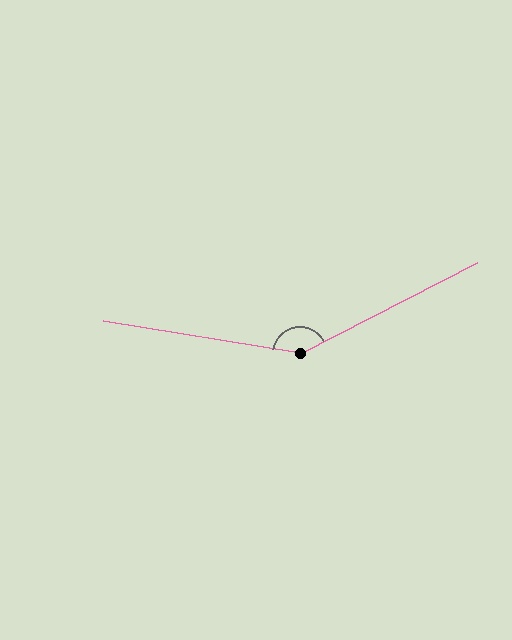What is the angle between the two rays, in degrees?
Approximately 143 degrees.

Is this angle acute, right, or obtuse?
It is obtuse.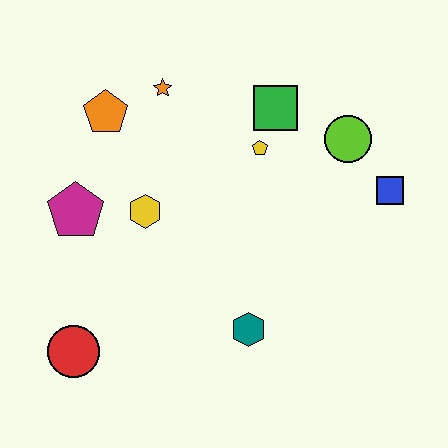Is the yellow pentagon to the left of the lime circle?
Yes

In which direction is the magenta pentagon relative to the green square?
The magenta pentagon is to the left of the green square.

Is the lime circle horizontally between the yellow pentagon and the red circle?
No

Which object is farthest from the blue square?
The red circle is farthest from the blue square.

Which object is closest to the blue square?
The lime circle is closest to the blue square.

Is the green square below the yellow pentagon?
No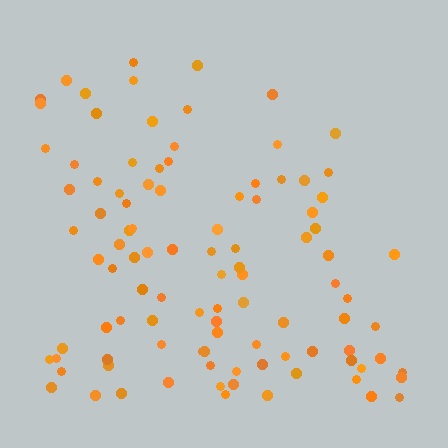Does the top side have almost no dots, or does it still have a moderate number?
Still a moderate number, just noticeably fewer than the bottom.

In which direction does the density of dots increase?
From top to bottom, with the bottom side densest.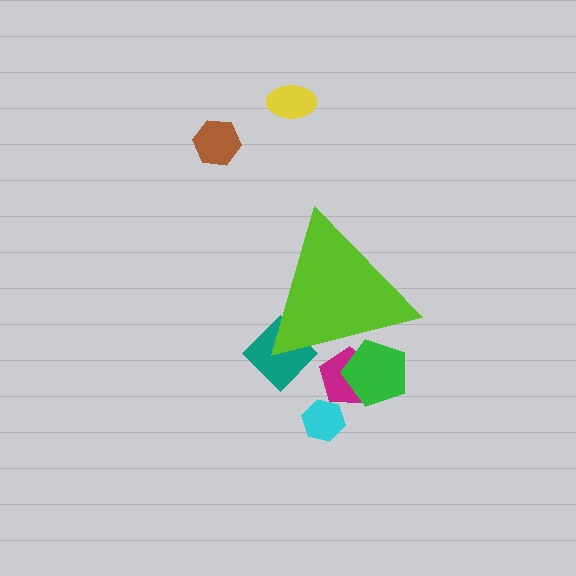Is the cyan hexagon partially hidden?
No, the cyan hexagon is fully visible.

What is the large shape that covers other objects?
A lime triangle.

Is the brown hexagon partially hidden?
No, the brown hexagon is fully visible.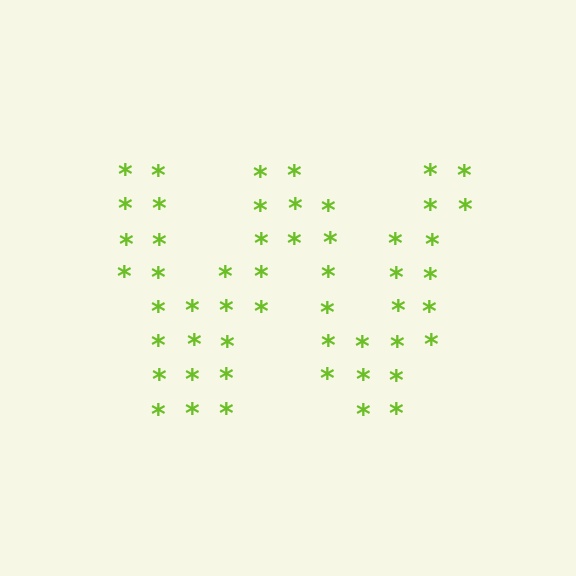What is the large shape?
The large shape is the letter W.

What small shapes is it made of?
It is made of small asterisks.